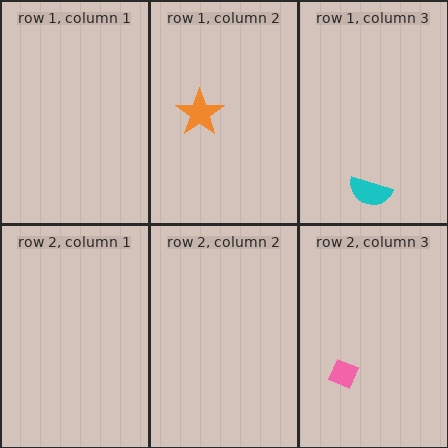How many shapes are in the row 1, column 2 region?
1.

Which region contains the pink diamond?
The row 2, column 3 region.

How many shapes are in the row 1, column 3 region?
1.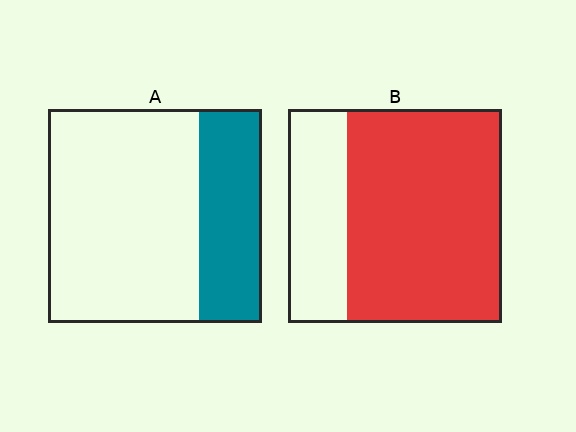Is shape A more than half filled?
No.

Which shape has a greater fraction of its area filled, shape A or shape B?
Shape B.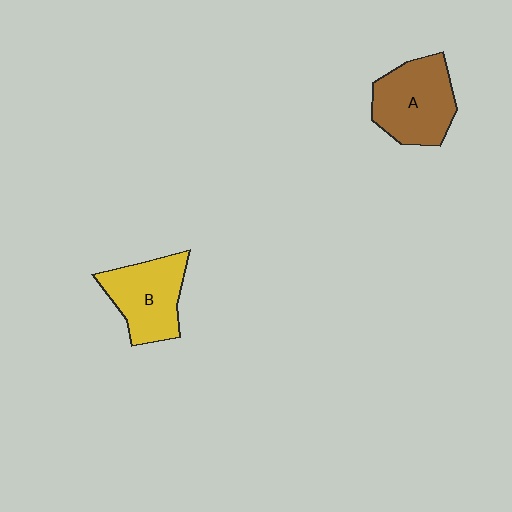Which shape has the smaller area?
Shape B (yellow).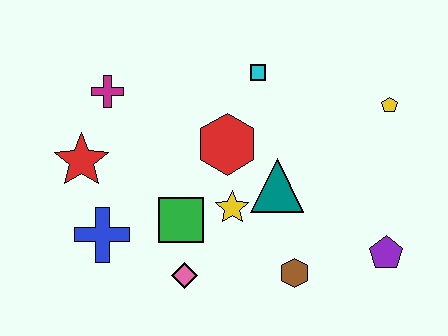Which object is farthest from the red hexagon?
The purple pentagon is farthest from the red hexagon.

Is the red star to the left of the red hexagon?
Yes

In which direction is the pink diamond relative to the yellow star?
The pink diamond is below the yellow star.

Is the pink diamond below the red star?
Yes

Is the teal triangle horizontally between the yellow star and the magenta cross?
No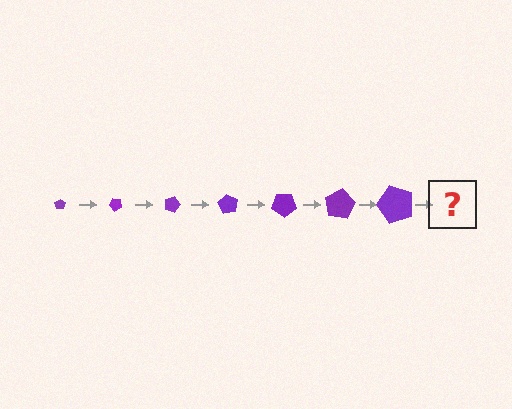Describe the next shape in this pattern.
It should be a pentagon, larger than the previous one and rotated 315 degrees from the start.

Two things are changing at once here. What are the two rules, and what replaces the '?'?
The two rules are that the pentagon grows larger each step and it rotates 45 degrees each step. The '?' should be a pentagon, larger than the previous one and rotated 315 degrees from the start.